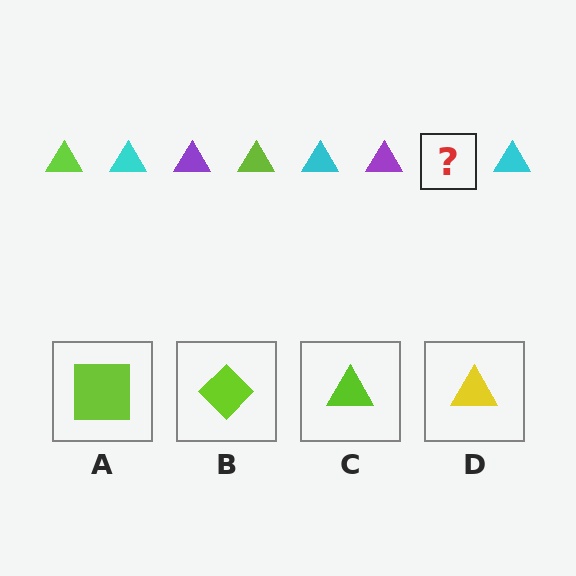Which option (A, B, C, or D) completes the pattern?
C.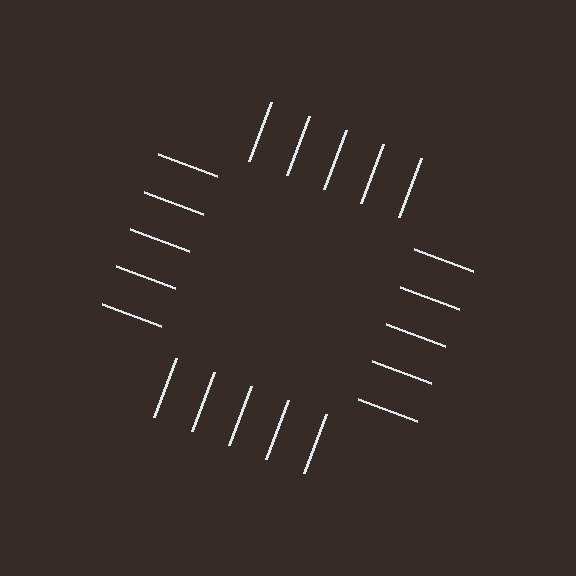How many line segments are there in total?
20 — 5 along each of the 4 edges.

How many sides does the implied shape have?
4 sides — the line-ends trace a square.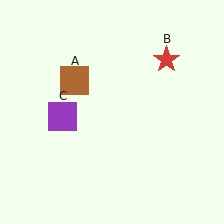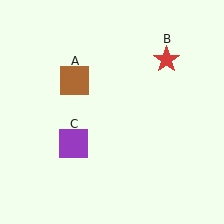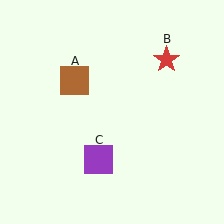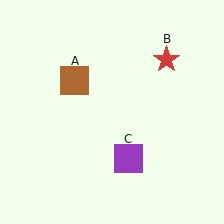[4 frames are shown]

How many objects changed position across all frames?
1 object changed position: purple square (object C).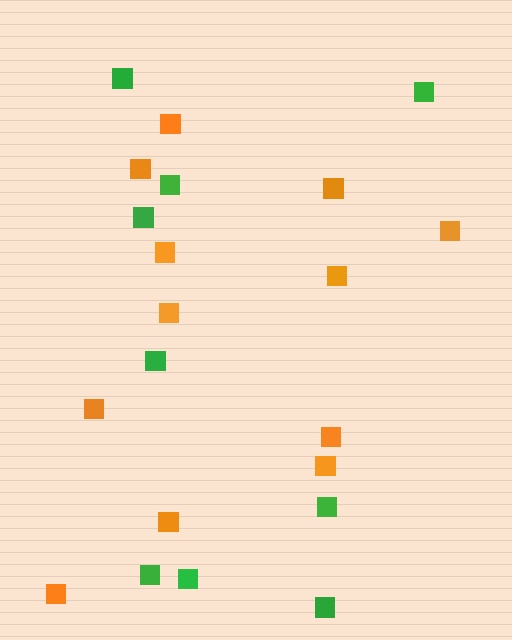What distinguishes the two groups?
There are 2 groups: one group of green squares (9) and one group of orange squares (12).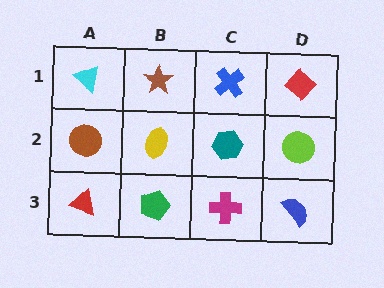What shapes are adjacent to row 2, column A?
A cyan triangle (row 1, column A), a red triangle (row 3, column A), a yellow ellipse (row 2, column B).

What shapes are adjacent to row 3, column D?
A lime circle (row 2, column D), a magenta cross (row 3, column C).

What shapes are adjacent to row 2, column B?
A brown star (row 1, column B), a green pentagon (row 3, column B), a brown circle (row 2, column A), a teal hexagon (row 2, column C).